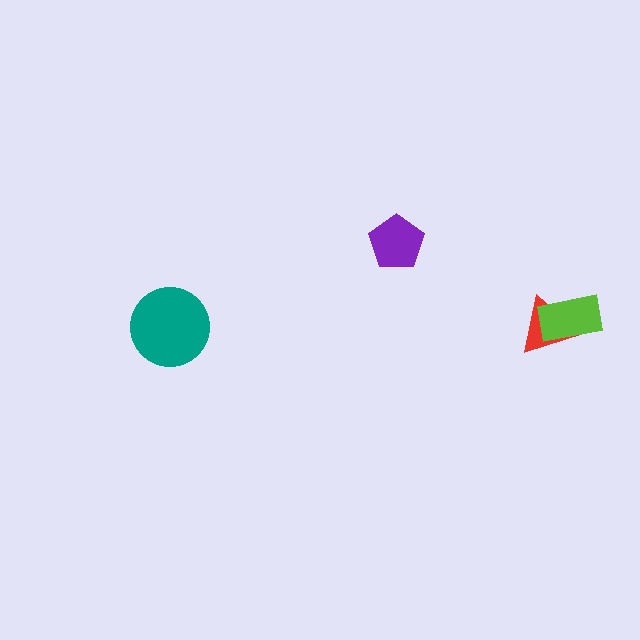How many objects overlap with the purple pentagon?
0 objects overlap with the purple pentagon.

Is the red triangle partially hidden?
Yes, it is partially covered by another shape.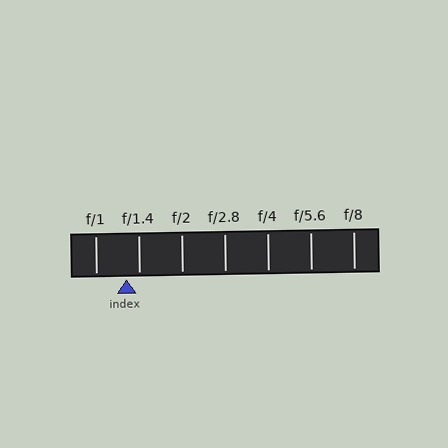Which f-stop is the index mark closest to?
The index mark is closest to f/1.4.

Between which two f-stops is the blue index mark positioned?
The index mark is between f/1 and f/1.4.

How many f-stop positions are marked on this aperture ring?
There are 7 f-stop positions marked.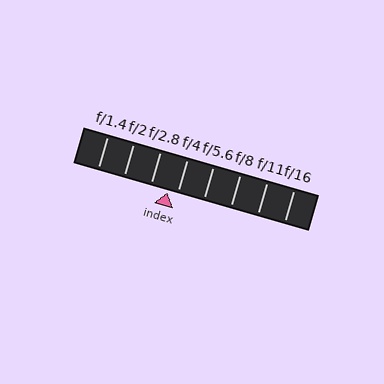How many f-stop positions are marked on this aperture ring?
There are 8 f-stop positions marked.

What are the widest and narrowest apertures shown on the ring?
The widest aperture shown is f/1.4 and the narrowest is f/16.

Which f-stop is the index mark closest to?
The index mark is closest to f/4.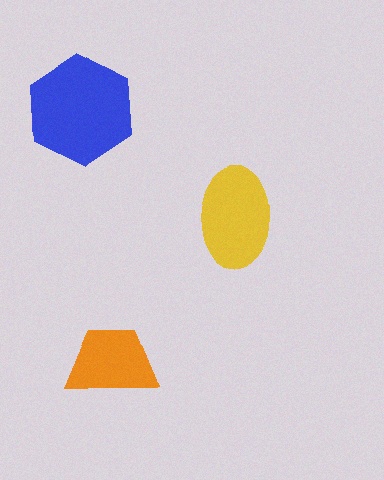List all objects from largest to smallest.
The blue hexagon, the yellow ellipse, the orange trapezoid.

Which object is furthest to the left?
The blue hexagon is leftmost.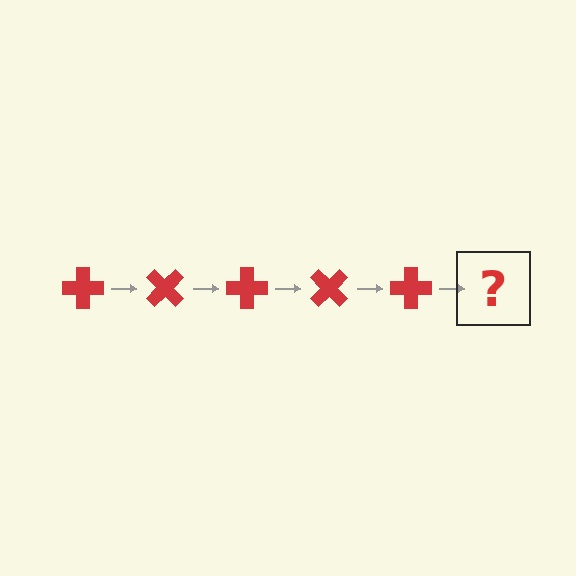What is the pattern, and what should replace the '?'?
The pattern is that the cross rotates 45 degrees each step. The '?' should be a red cross rotated 225 degrees.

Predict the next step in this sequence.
The next step is a red cross rotated 225 degrees.